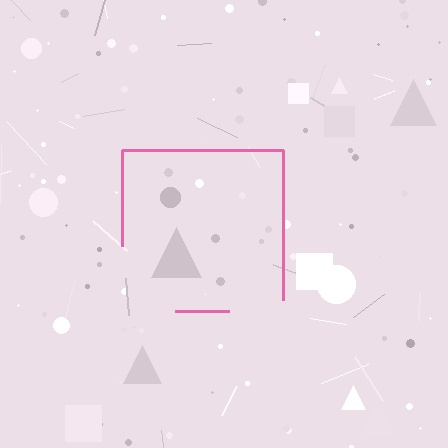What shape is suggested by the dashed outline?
The dashed outline suggests a square.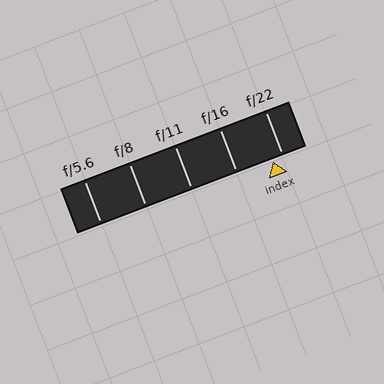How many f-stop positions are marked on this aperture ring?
There are 5 f-stop positions marked.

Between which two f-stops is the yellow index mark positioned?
The index mark is between f/16 and f/22.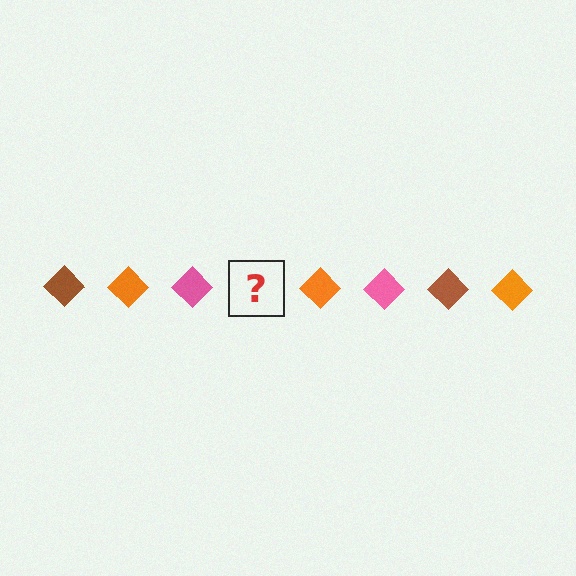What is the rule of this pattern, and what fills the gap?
The rule is that the pattern cycles through brown, orange, pink diamonds. The gap should be filled with a brown diamond.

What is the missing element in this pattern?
The missing element is a brown diamond.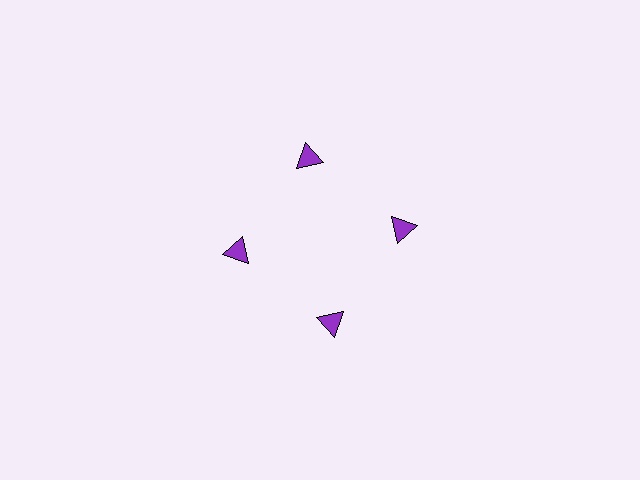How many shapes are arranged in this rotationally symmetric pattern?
There are 4 shapes, arranged in 4 groups of 1.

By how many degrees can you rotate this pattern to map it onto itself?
The pattern maps onto itself every 90 degrees of rotation.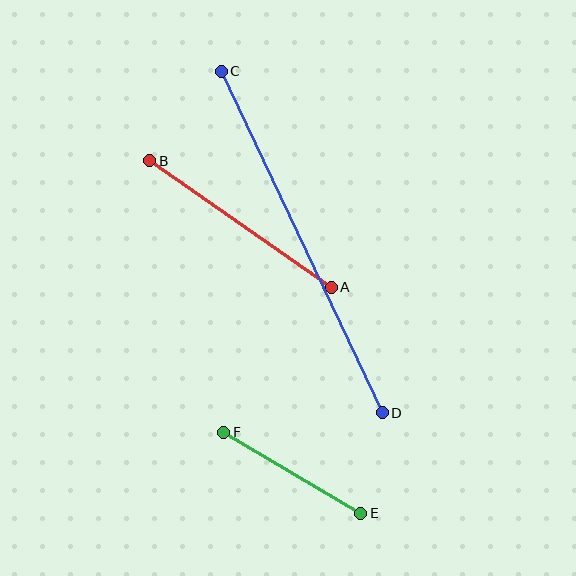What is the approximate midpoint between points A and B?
The midpoint is at approximately (240, 224) pixels.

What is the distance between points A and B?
The distance is approximately 221 pixels.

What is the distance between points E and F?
The distance is approximately 159 pixels.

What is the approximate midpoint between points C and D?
The midpoint is at approximately (302, 242) pixels.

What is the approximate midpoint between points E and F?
The midpoint is at approximately (292, 473) pixels.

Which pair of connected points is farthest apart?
Points C and D are farthest apart.